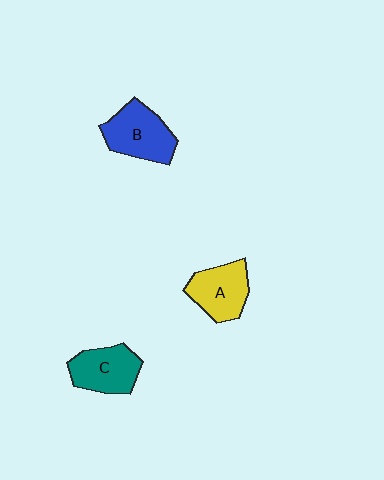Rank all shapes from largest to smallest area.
From largest to smallest: B (blue), C (teal), A (yellow).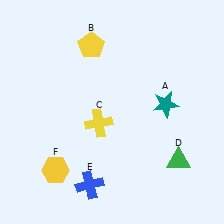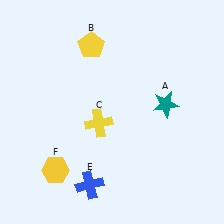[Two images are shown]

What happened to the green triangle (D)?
The green triangle (D) was removed in Image 2. It was in the bottom-right area of Image 1.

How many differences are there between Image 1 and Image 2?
There is 1 difference between the two images.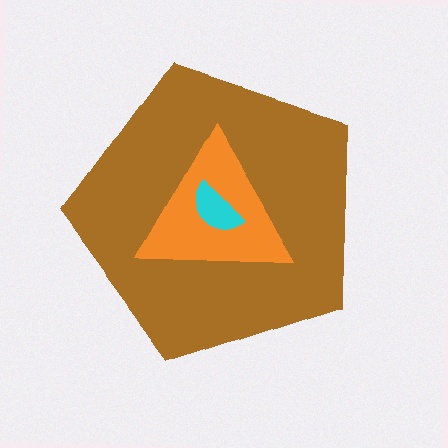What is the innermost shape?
The cyan semicircle.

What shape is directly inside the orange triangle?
The cyan semicircle.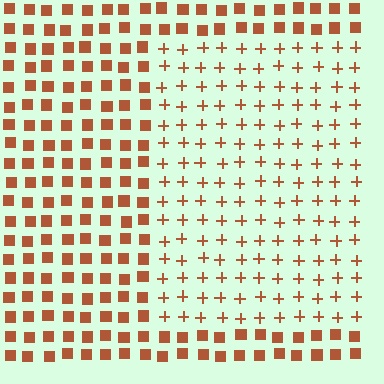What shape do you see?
I see a rectangle.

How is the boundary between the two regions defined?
The boundary is defined by a change in element shape: plus signs inside vs. squares outside. All elements share the same color and spacing.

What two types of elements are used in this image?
The image uses plus signs inside the rectangle region and squares outside it.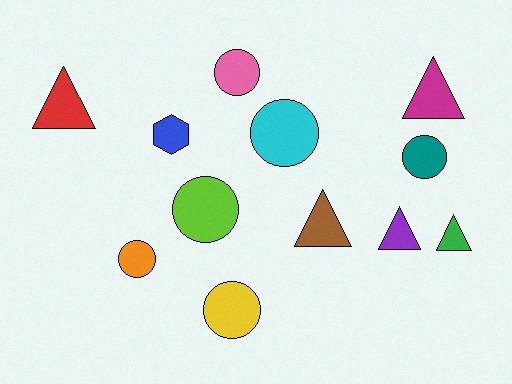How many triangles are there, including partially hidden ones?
There are 5 triangles.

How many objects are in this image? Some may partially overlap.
There are 12 objects.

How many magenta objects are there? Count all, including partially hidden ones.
There is 1 magenta object.